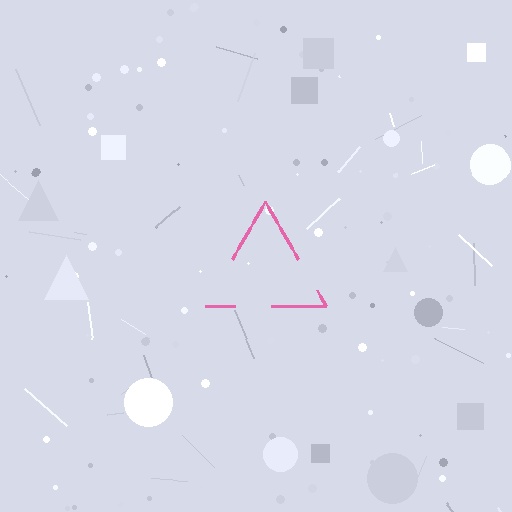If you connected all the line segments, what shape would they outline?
They would outline a triangle.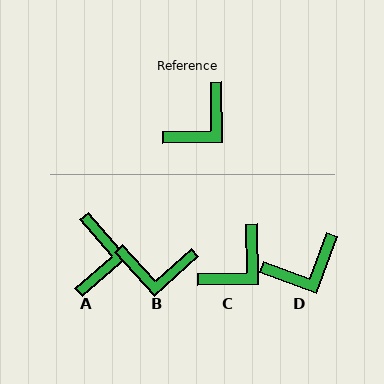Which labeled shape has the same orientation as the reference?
C.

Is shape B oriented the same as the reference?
No, it is off by about 49 degrees.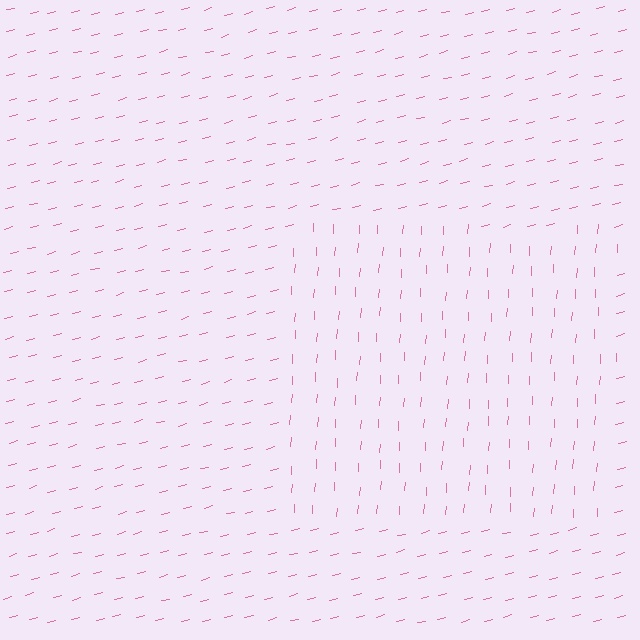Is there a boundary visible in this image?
Yes, there is a texture boundary formed by a change in line orientation.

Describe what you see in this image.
The image is filled with small pink line segments. A rectangle region in the image has lines oriented differently from the surrounding lines, creating a visible texture boundary.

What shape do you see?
I see a rectangle.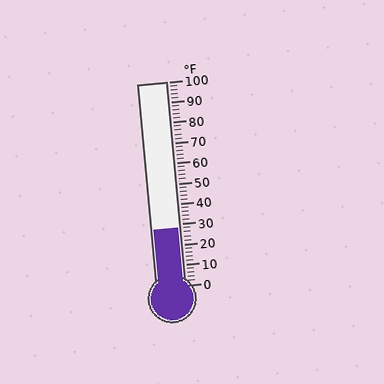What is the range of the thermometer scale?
The thermometer scale ranges from 0°F to 100°F.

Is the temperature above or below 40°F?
The temperature is below 40°F.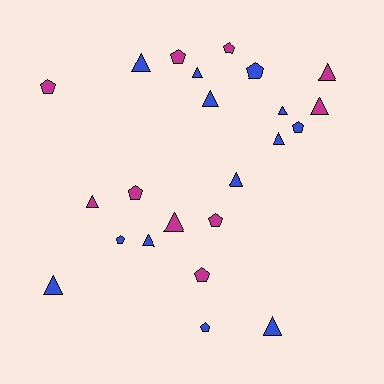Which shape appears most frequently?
Triangle, with 13 objects.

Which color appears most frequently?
Blue, with 13 objects.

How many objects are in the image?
There are 23 objects.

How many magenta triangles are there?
There are 4 magenta triangles.